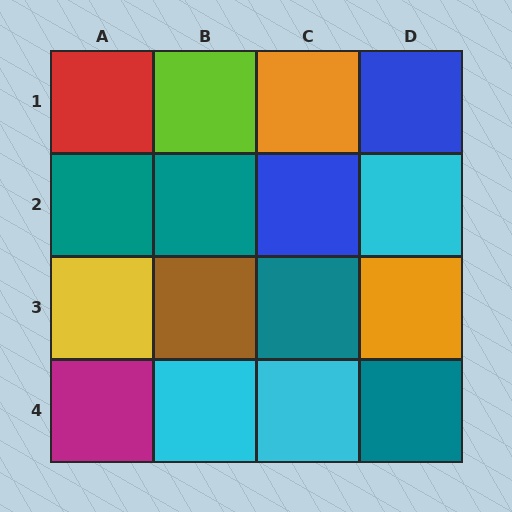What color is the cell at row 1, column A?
Red.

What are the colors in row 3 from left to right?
Yellow, brown, teal, orange.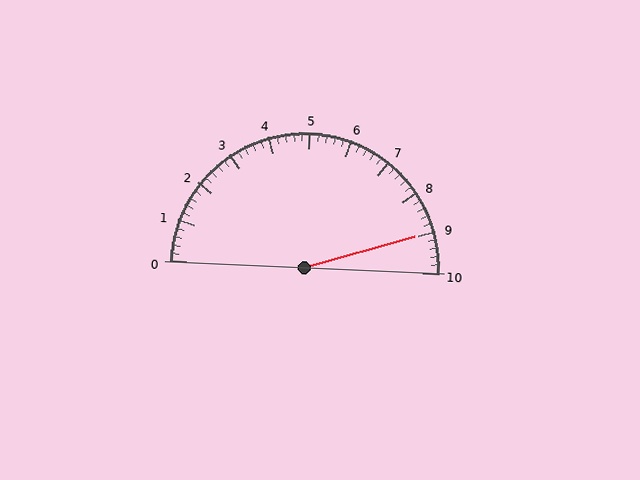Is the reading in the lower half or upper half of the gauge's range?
The reading is in the upper half of the range (0 to 10).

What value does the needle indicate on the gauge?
The needle indicates approximately 9.0.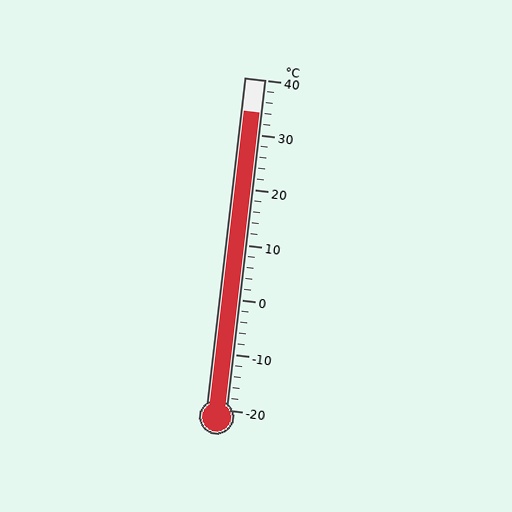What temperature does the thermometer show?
The thermometer shows approximately 34°C.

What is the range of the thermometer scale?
The thermometer scale ranges from -20°C to 40°C.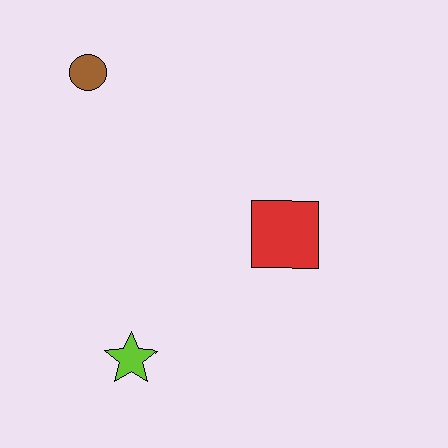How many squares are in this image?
There is 1 square.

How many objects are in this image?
There are 3 objects.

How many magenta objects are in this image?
There are no magenta objects.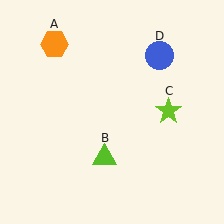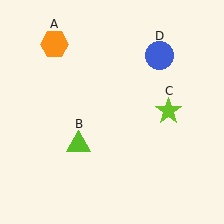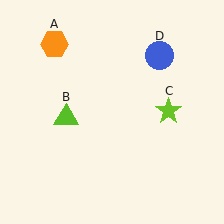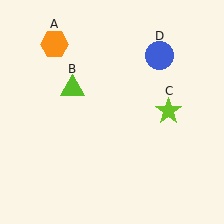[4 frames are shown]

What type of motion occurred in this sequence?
The lime triangle (object B) rotated clockwise around the center of the scene.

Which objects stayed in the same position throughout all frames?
Orange hexagon (object A) and lime star (object C) and blue circle (object D) remained stationary.